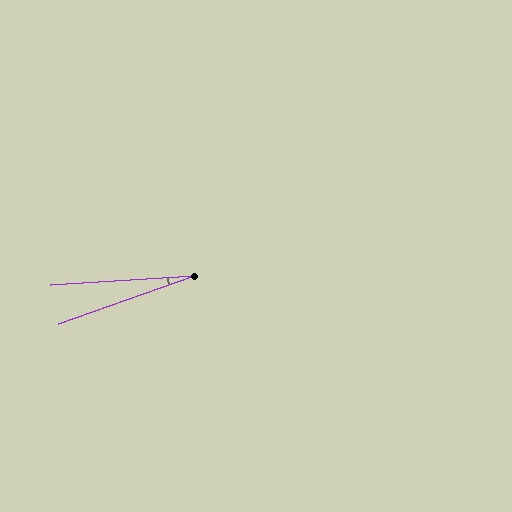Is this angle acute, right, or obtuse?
It is acute.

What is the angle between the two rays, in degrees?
Approximately 16 degrees.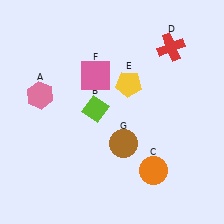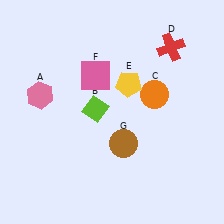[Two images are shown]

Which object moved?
The orange circle (C) moved up.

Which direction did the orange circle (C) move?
The orange circle (C) moved up.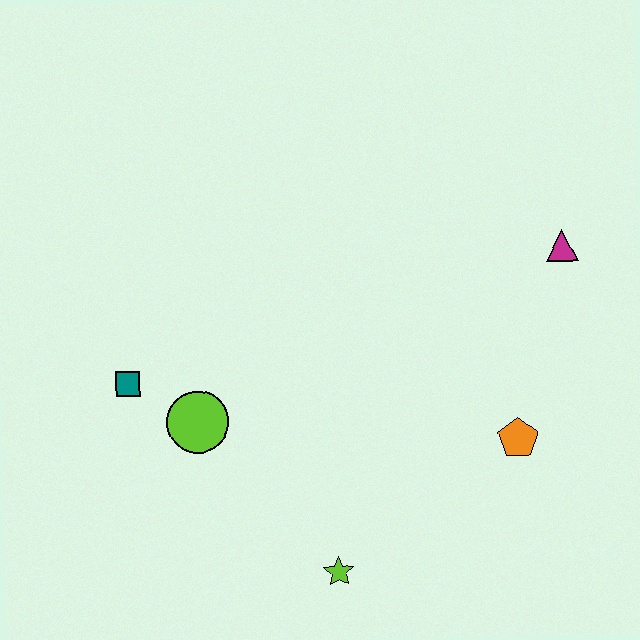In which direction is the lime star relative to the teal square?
The lime star is to the right of the teal square.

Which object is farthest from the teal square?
The magenta triangle is farthest from the teal square.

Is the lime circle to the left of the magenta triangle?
Yes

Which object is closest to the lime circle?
The teal square is closest to the lime circle.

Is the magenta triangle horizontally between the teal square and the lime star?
No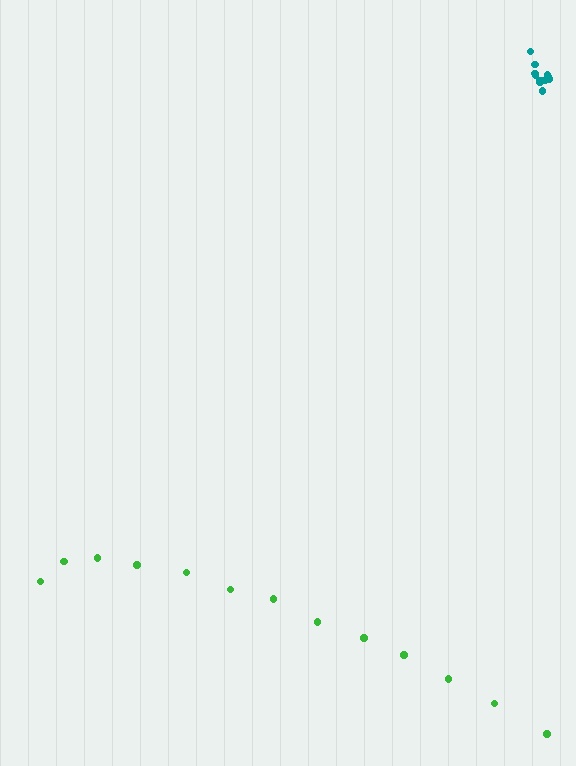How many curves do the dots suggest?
There are 2 distinct paths.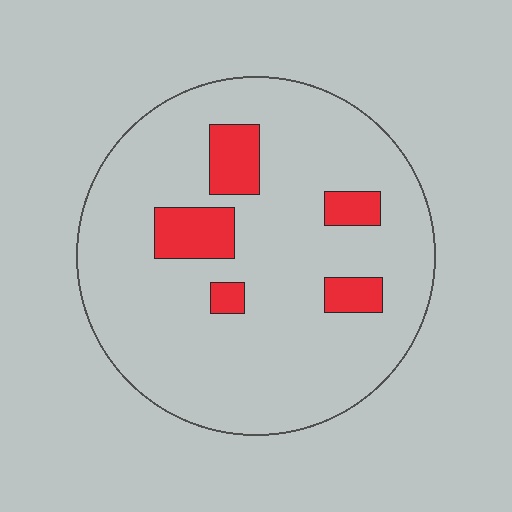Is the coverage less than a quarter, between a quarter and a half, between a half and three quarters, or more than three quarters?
Less than a quarter.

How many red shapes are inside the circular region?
5.